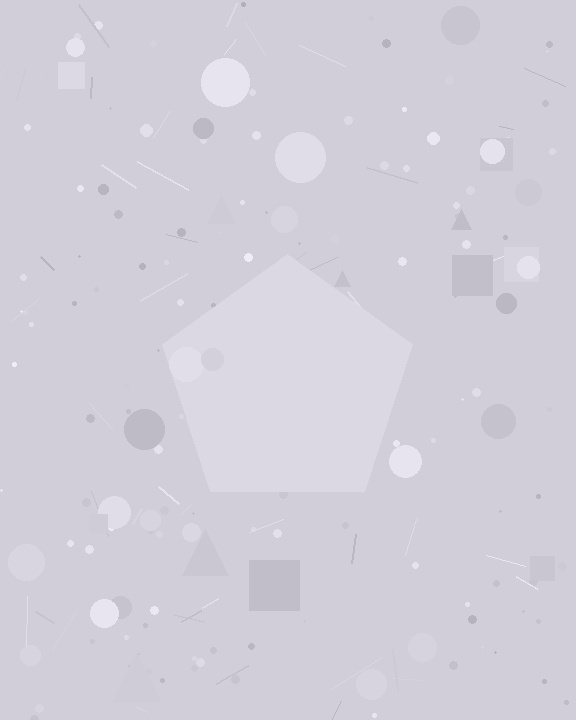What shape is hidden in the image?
A pentagon is hidden in the image.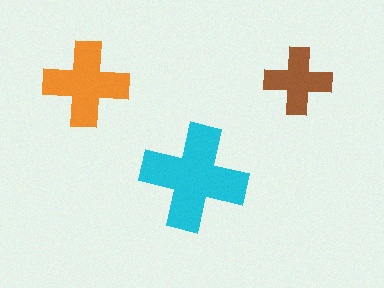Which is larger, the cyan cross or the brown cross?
The cyan one.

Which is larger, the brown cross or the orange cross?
The orange one.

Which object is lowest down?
The cyan cross is bottommost.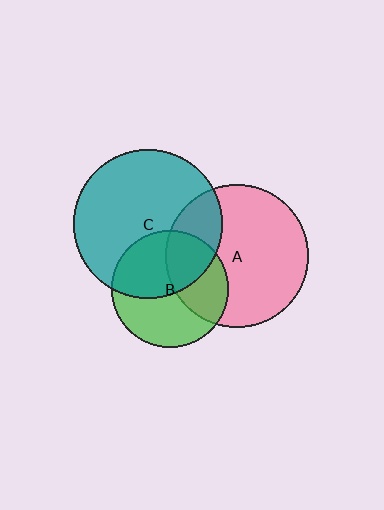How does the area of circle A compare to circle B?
Approximately 1.5 times.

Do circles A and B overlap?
Yes.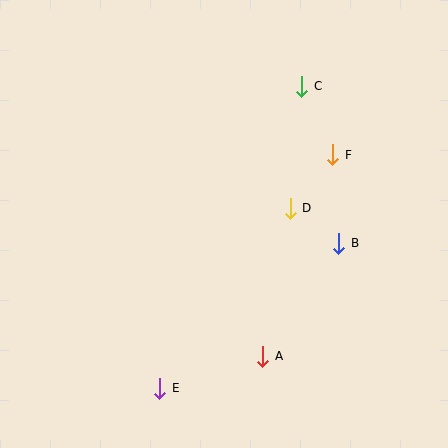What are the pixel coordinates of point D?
Point D is at (290, 208).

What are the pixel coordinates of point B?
Point B is at (339, 243).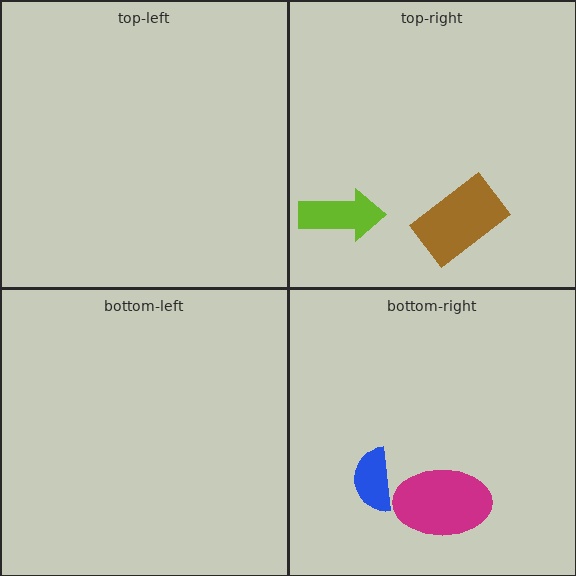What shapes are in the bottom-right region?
The magenta ellipse, the blue semicircle.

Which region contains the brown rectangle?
The top-right region.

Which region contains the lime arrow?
The top-right region.